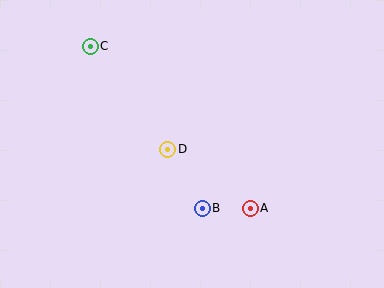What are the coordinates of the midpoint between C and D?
The midpoint between C and D is at (129, 98).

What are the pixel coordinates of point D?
Point D is at (168, 149).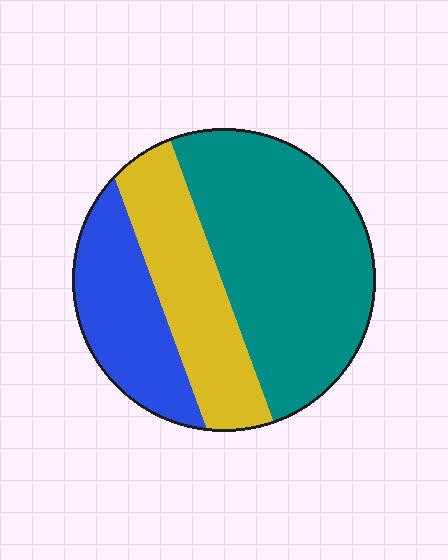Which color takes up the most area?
Teal, at roughly 50%.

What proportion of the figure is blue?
Blue takes up between a sixth and a third of the figure.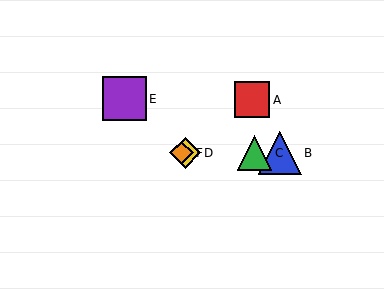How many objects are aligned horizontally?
4 objects (B, C, D, F) are aligned horizontally.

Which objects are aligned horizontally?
Objects B, C, D, F are aligned horizontally.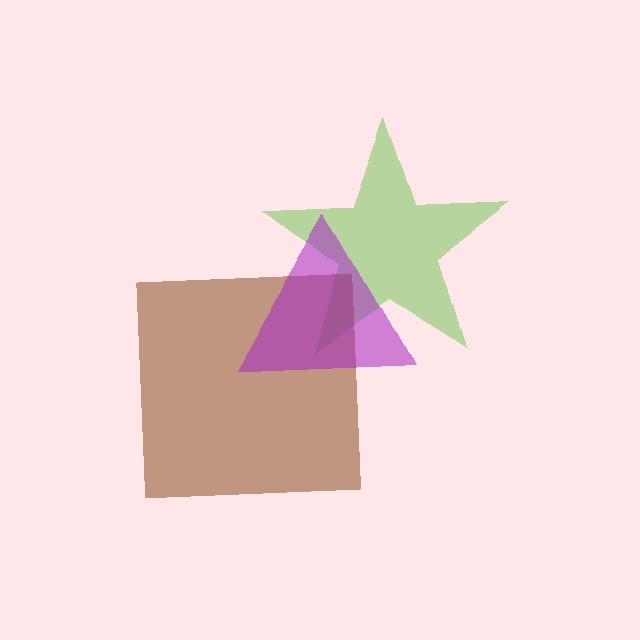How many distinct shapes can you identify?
There are 3 distinct shapes: a lime star, a brown square, a purple triangle.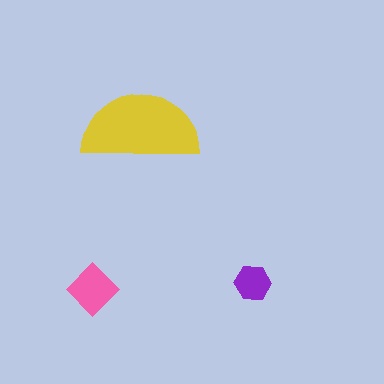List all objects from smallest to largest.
The purple hexagon, the pink diamond, the yellow semicircle.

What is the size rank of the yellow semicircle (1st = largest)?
1st.